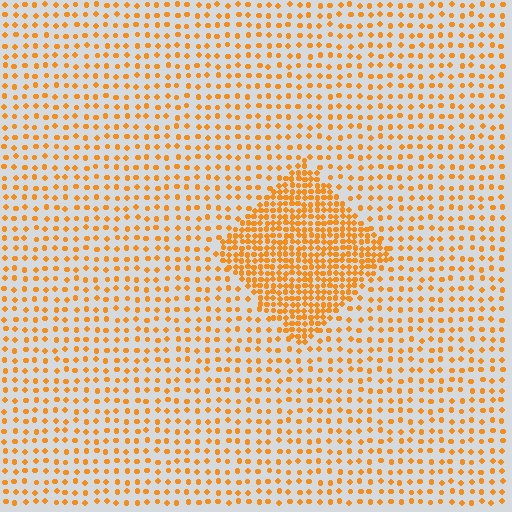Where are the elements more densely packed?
The elements are more densely packed inside the diamond boundary.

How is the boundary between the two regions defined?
The boundary is defined by a change in element density (approximately 2.6x ratio). All elements are the same color, size, and shape.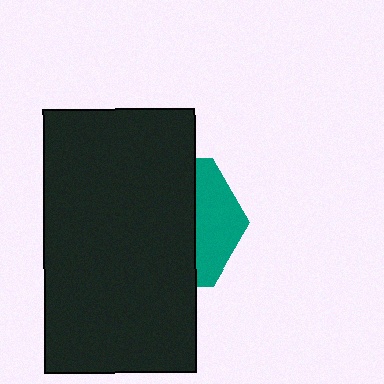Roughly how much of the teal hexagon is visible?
A small part of it is visible (roughly 32%).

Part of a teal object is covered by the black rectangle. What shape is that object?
It is a hexagon.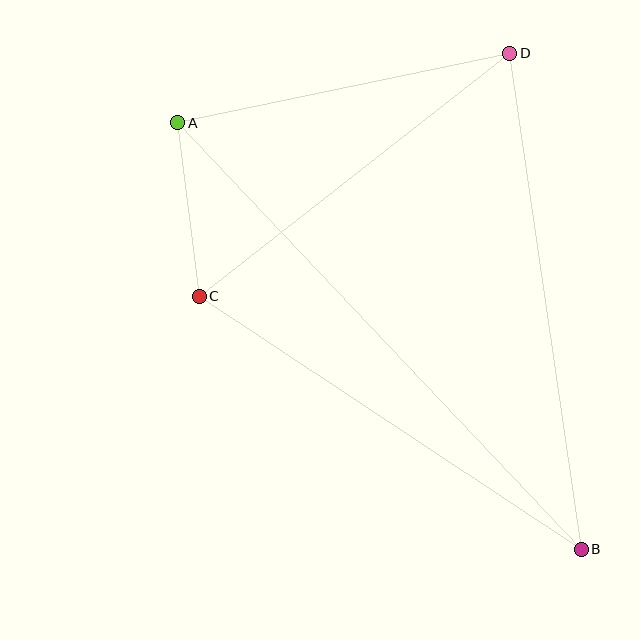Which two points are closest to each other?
Points A and C are closest to each other.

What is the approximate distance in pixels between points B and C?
The distance between B and C is approximately 458 pixels.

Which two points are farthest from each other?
Points A and B are farthest from each other.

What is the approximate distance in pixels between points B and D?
The distance between B and D is approximately 501 pixels.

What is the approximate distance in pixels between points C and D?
The distance between C and D is approximately 394 pixels.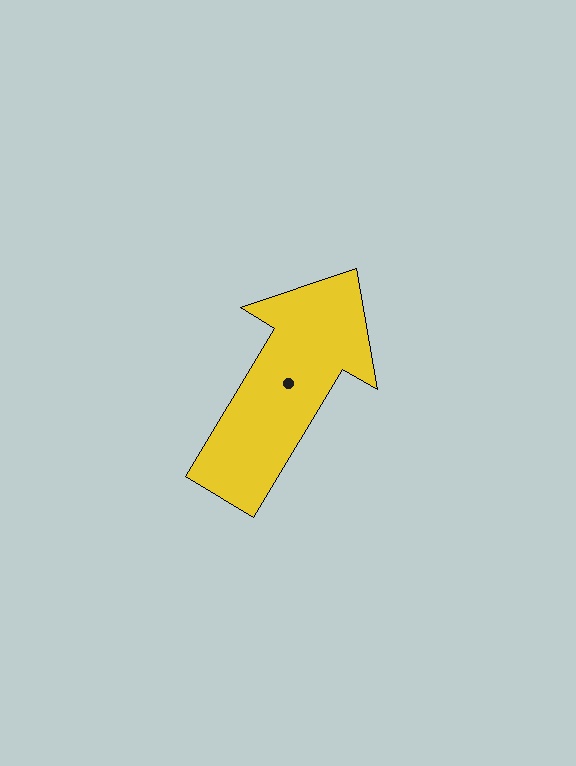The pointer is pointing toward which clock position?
Roughly 1 o'clock.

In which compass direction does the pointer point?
Northeast.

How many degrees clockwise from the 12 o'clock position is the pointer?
Approximately 31 degrees.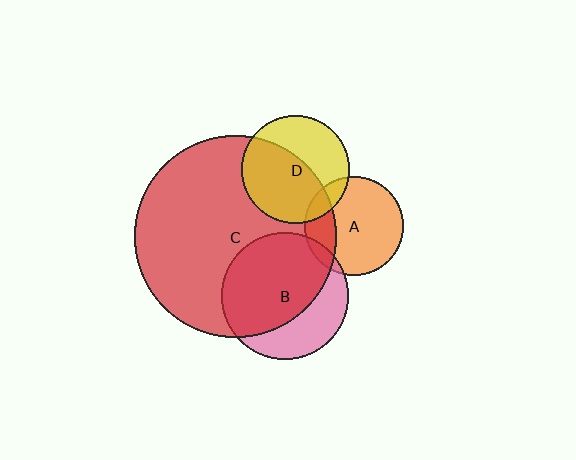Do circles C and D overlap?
Yes.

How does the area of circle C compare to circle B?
Approximately 2.5 times.